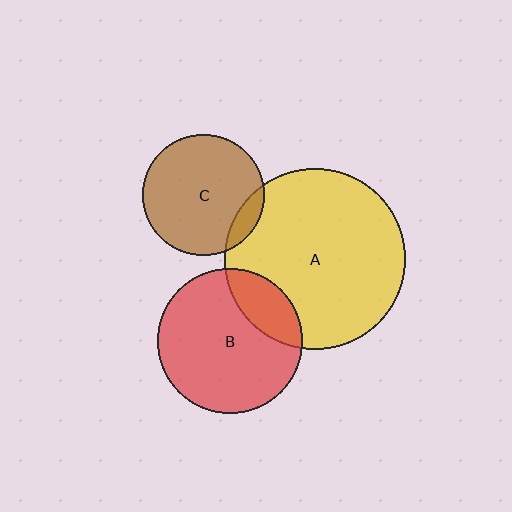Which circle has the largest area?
Circle A (yellow).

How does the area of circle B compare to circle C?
Approximately 1.4 times.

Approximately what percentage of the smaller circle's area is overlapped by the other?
Approximately 10%.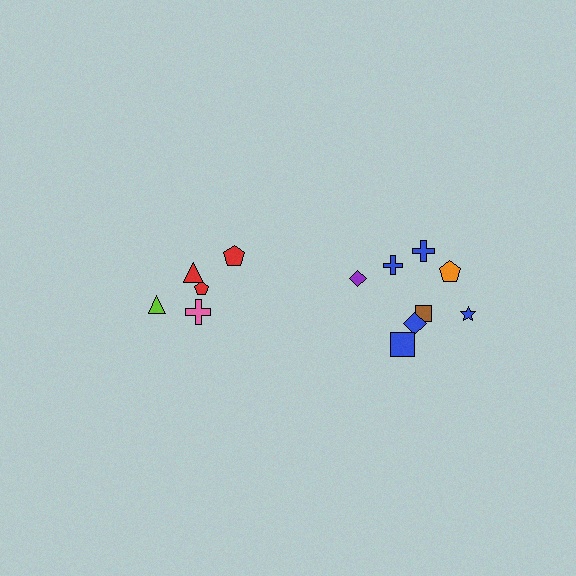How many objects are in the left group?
There are 5 objects.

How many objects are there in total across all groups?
There are 13 objects.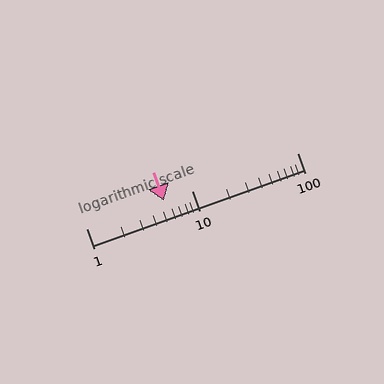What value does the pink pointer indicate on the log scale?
The pointer indicates approximately 5.4.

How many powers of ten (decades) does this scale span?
The scale spans 2 decades, from 1 to 100.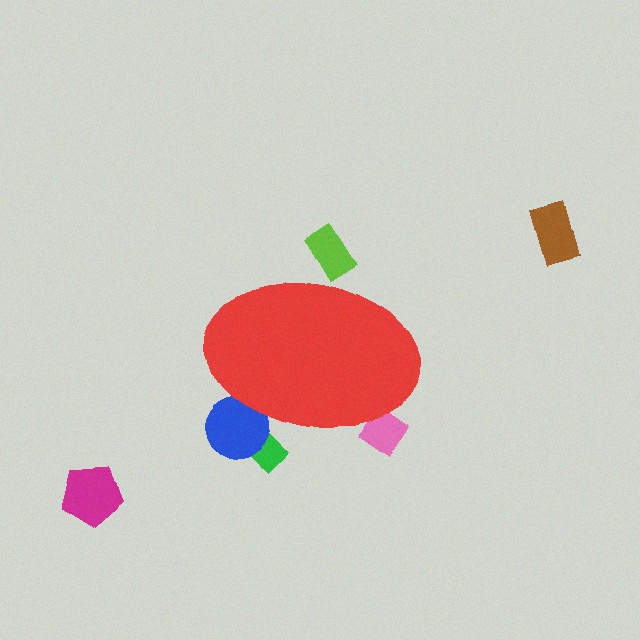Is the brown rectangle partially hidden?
No, the brown rectangle is fully visible.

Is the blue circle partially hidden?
Yes, the blue circle is partially hidden behind the red ellipse.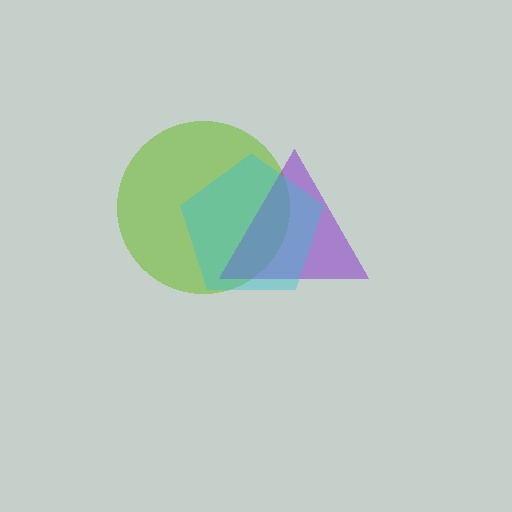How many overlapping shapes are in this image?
There are 3 overlapping shapes in the image.